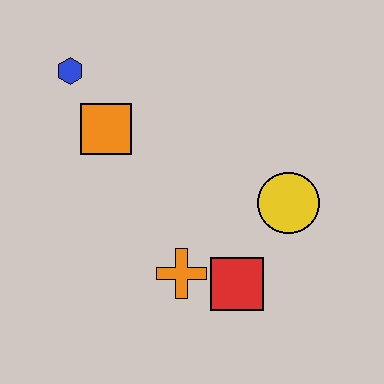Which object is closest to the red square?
The orange cross is closest to the red square.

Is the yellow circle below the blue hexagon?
Yes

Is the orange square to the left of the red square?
Yes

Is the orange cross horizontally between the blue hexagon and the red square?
Yes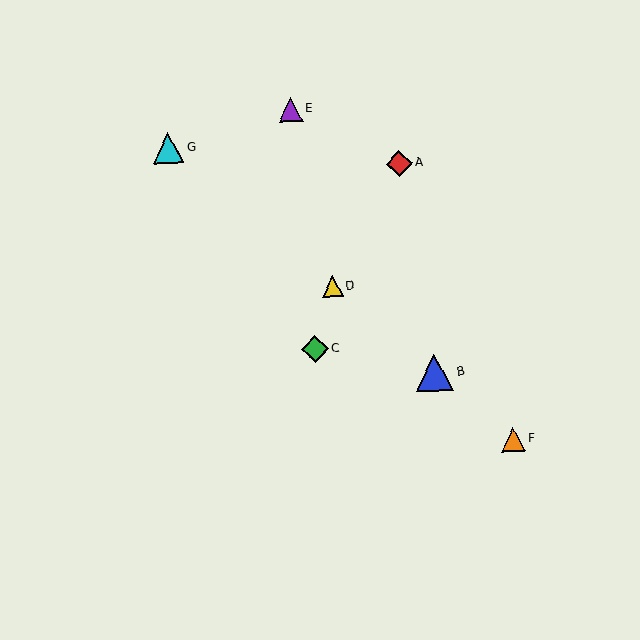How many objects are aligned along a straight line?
4 objects (B, D, F, G) are aligned along a straight line.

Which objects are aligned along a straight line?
Objects B, D, F, G are aligned along a straight line.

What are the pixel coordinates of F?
Object F is at (513, 439).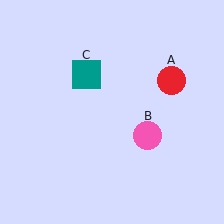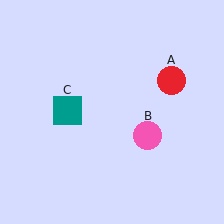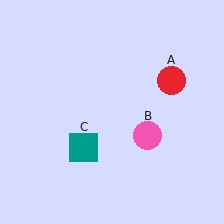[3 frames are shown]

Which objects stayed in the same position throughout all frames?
Red circle (object A) and pink circle (object B) remained stationary.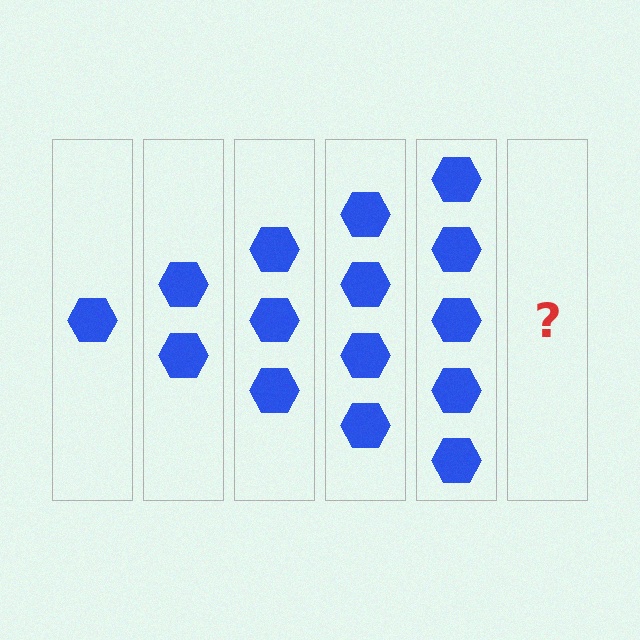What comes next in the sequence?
The next element should be 6 hexagons.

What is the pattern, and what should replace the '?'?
The pattern is that each step adds one more hexagon. The '?' should be 6 hexagons.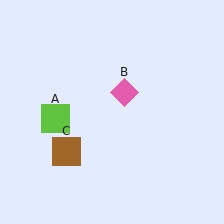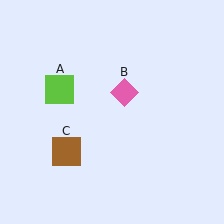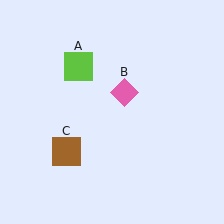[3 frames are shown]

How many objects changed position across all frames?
1 object changed position: lime square (object A).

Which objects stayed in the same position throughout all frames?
Pink diamond (object B) and brown square (object C) remained stationary.